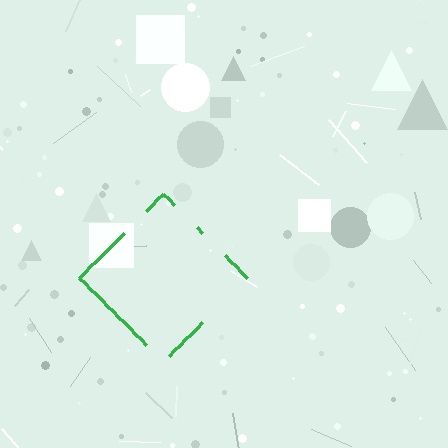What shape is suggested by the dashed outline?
The dashed outline suggests a diamond.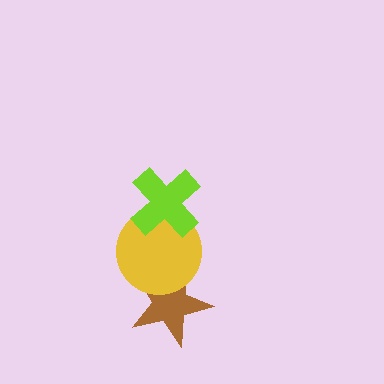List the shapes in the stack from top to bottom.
From top to bottom: the lime cross, the yellow circle, the brown star.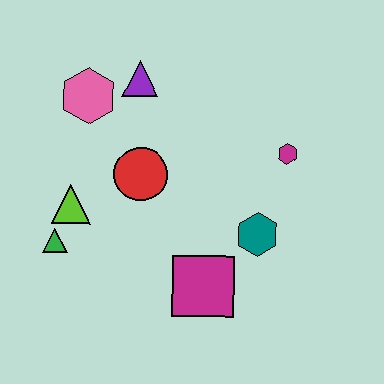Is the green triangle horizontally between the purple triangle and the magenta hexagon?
No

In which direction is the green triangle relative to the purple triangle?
The green triangle is below the purple triangle.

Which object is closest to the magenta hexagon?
The teal hexagon is closest to the magenta hexagon.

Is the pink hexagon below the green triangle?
No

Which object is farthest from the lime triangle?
The magenta hexagon is farthest from the lime triangle.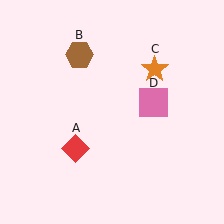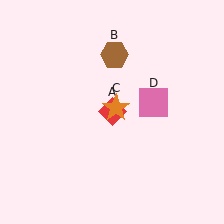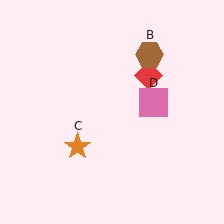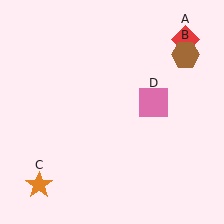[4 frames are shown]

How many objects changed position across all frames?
3 objects changed position: red diamond (object A), brown hexagon (object B), orange star (object C).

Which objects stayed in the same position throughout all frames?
Pink square (object D) remained stationary.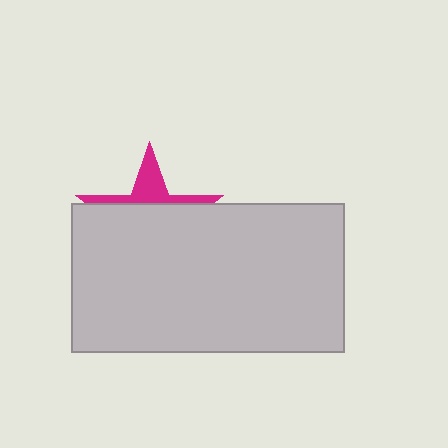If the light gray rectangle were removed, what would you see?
You would see the complete magenta star.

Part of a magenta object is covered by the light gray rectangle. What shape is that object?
It is a star.